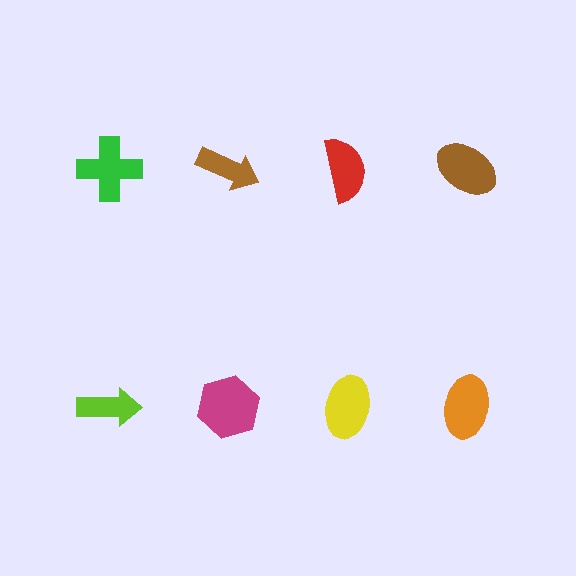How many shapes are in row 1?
4 shapes.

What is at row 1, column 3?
A red semicircle.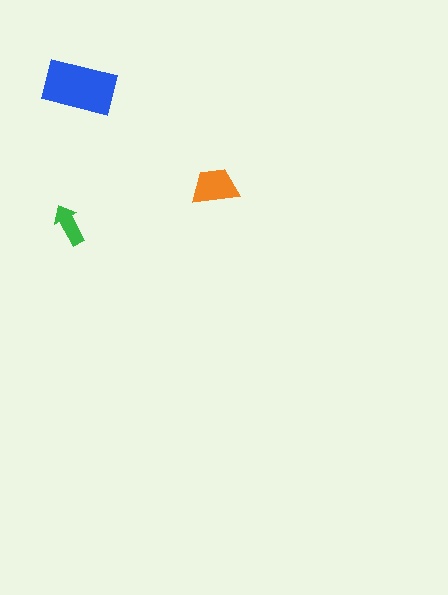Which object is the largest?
The blue rectangle.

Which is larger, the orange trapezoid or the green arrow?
The orange trapezoid.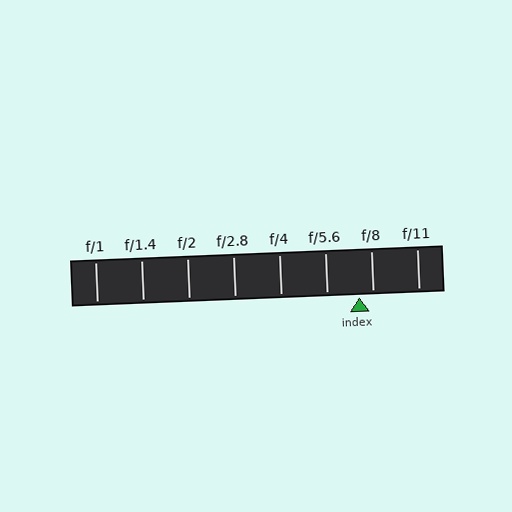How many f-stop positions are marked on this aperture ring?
There are 8 f-stop positions marked.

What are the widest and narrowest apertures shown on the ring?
The widest aperture shown is f/1 and the narrowest is f/11.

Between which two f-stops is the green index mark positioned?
The index mark is between f/5.6 and f/8.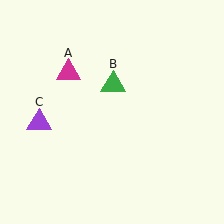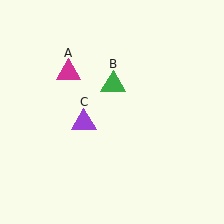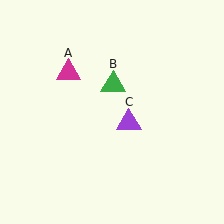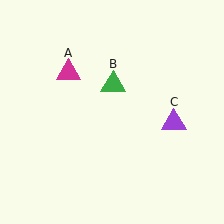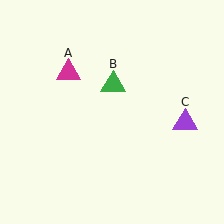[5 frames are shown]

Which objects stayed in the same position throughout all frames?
Magenta triangle (object A) and green triangle (object B) remained stationary.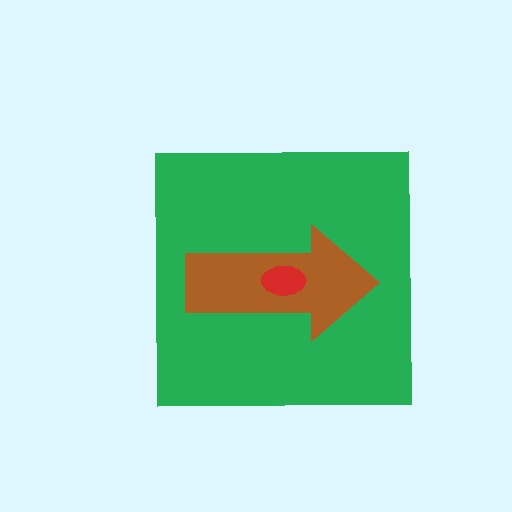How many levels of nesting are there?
3.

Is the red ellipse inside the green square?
Yes.